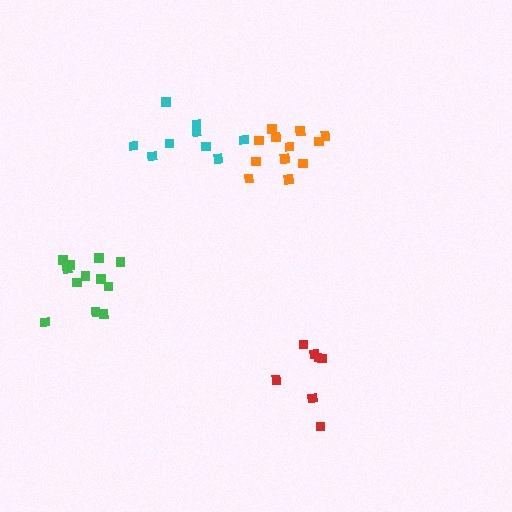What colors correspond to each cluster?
The clusters are colored: orange, red, cyan, green.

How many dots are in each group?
Group 1: 12 dots, Group 2: 7 dots, Group 3: 9 dots, Group 4: 12 dots (40 total).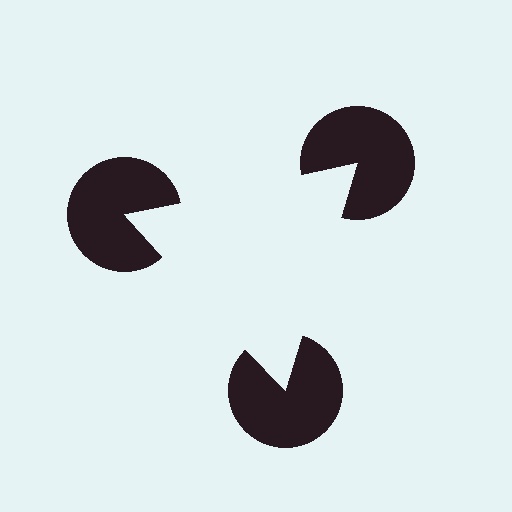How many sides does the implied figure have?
3 sides.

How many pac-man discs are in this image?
There are 3 — one at each vertex of the illusory triangle.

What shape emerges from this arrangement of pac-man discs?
An illusory triangle — its edges are inferred from the aligned wedge cuts in the pac-man discs, not physically drawn.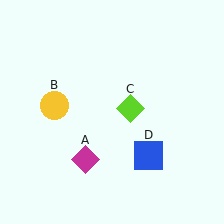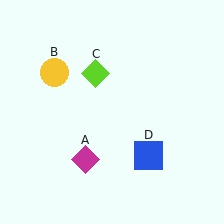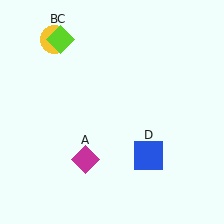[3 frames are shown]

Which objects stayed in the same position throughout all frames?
Magenta diamond (object A) and blue square (object D) remained stationary.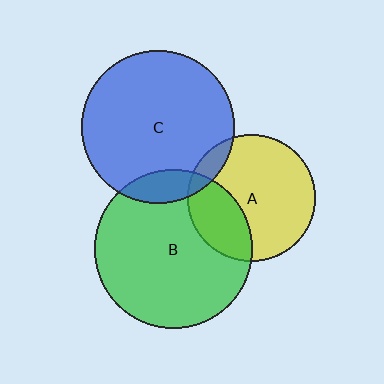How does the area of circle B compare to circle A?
Approximately 1.5 times.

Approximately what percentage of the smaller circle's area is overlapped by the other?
Approximately 30%.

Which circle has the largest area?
Circle B (green).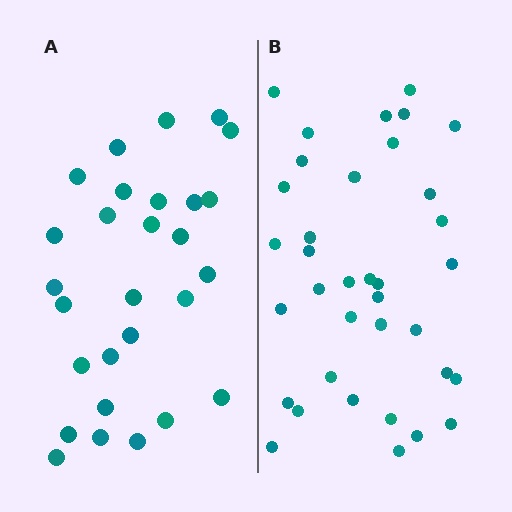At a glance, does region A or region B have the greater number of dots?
Region B (the right region) has more dots.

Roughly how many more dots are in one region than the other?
Region B has roughly 8 or so more dots than region A.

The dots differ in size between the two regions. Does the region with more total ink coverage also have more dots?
No. Region A has more total ink coverage because its dots are larger, but region B actually contains more individual dots. Total area can be misleading — the number of items is what matters here.